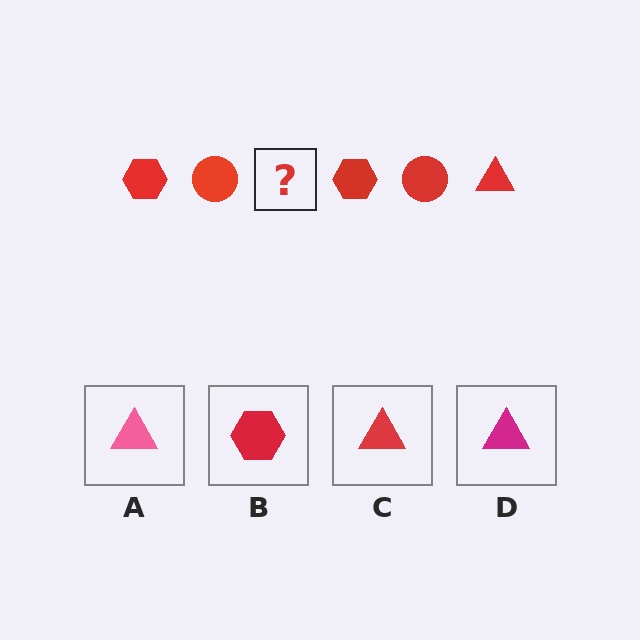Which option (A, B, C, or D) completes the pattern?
C.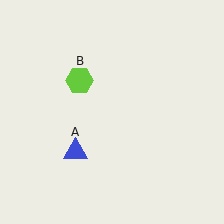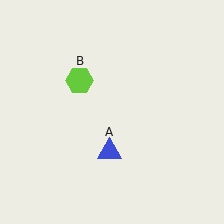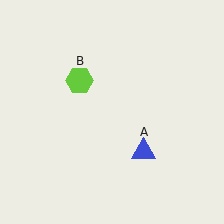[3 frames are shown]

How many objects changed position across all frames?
1 object changed position: blue triangle (object A).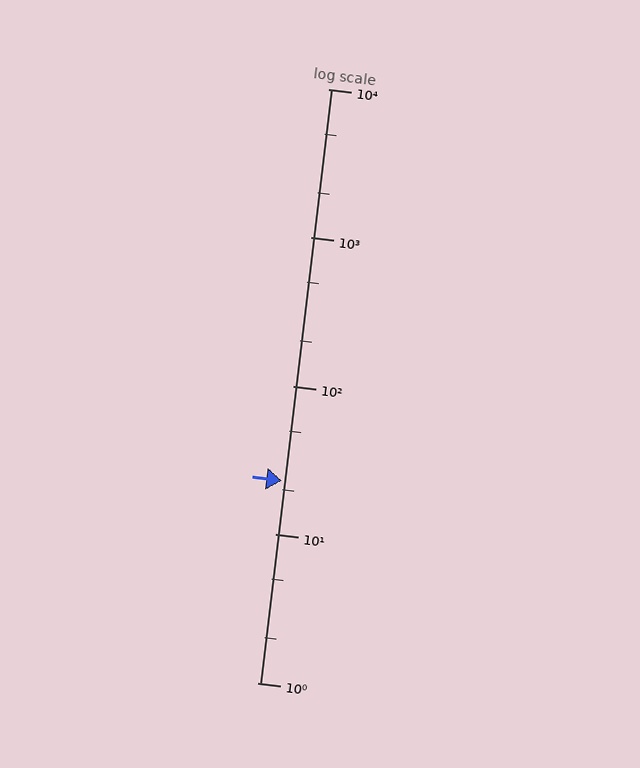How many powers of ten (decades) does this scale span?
The scale spans 4 decades, from 1 to 10000.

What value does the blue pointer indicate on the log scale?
The pointer indicates approximately 23.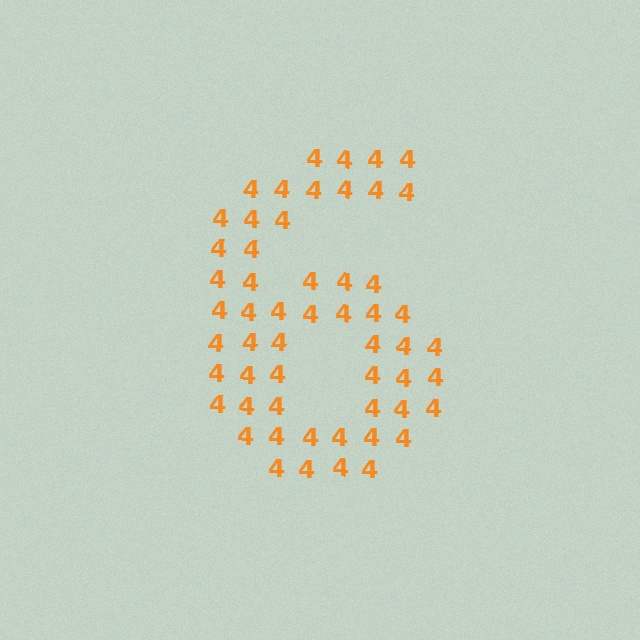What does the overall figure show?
The overall figure shows the digit 6.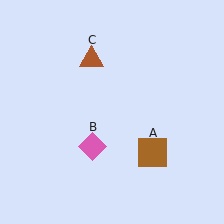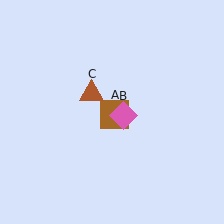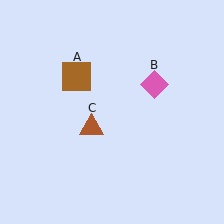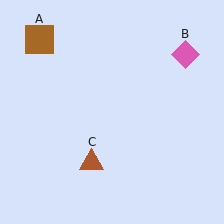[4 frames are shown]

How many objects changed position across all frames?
3 objects changed position: brown square (object A), pink diamond (object B), brown triangle (object C).